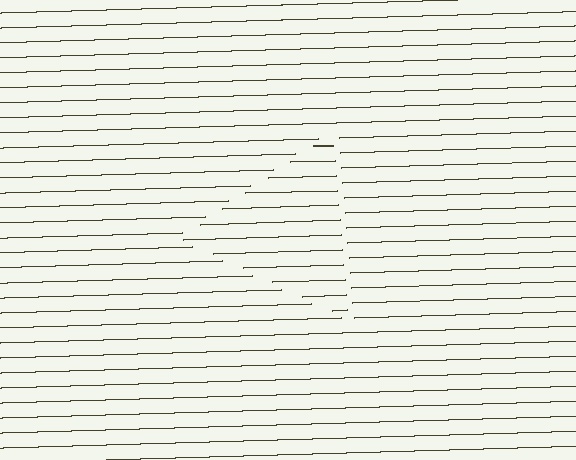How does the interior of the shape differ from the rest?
The interior of the shape contains the same grating, shifted by half a period — the contour is defined by the phase discontinuity where line-ends from the inner and outer gratings abut.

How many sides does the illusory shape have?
3 sides — the line-ends trace a triangle.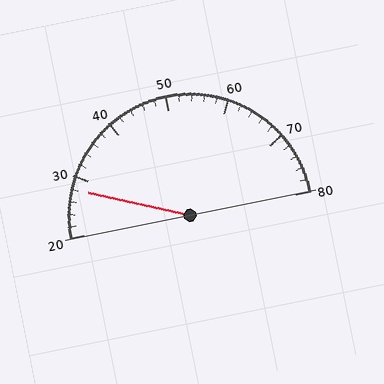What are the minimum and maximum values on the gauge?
The gauge ranges from 20 to 80.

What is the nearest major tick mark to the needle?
The nearest major tick mark is 30.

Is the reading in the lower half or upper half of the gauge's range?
The reading is in the lower half of the range (20 to 80).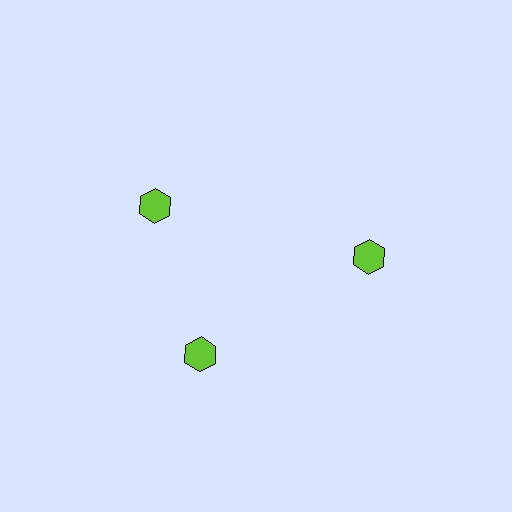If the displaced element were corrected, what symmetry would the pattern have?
It would have 3-fold rotational symmetry — the pattern would map onto itself every 120 degrees.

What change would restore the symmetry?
The symmetry would be restored by rotating it back into even spacing with its neighbors so that all 3 hexagons sit at equal angles and equal distance from the center.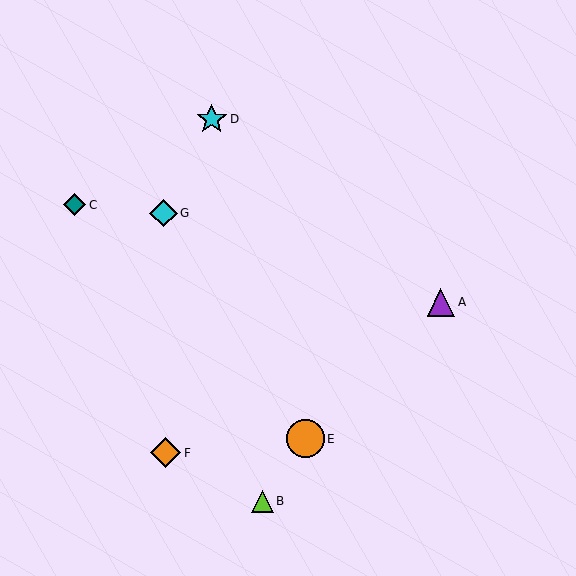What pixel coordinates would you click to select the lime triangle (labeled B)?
Click at (263, 501) to select the lime triangle B.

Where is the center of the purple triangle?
The center of the purple triangle is at (441, 302).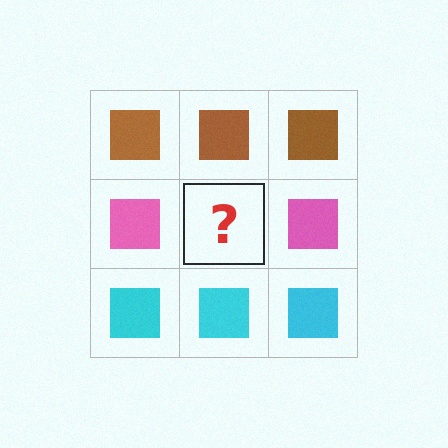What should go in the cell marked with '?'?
The missing cell should contain a pink square.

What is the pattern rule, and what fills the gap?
The rule is that each row has a consistent color. The gap should be filled with a pink square.